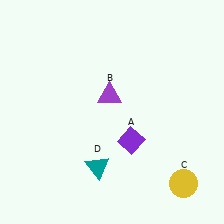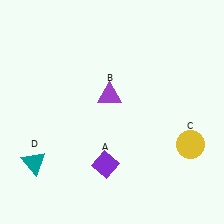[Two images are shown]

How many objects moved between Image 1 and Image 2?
3 objects moved between the two images.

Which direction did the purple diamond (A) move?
The purple diamond (A) moved left.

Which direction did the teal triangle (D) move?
The teal triangle (D) moved left.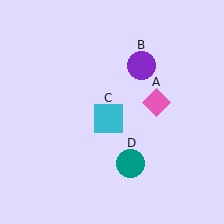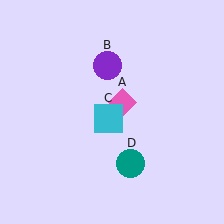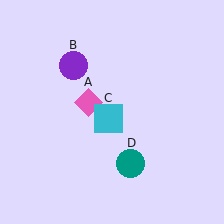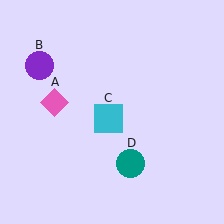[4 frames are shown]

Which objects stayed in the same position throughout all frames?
Cyan square (object C) and teal circle (object D) remained stationary.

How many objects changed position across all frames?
2 objects changed position: pink diamond (object A), purple circle (object B).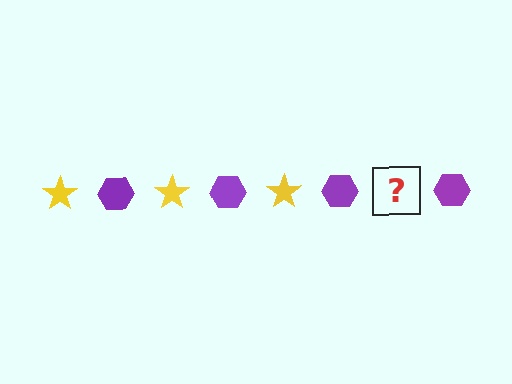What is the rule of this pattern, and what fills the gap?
The rule is that the pattern alternates between yellow star and purple hexagon. The gap should be filled with a yellow star.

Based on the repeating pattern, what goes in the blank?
The blank should be a yellow star.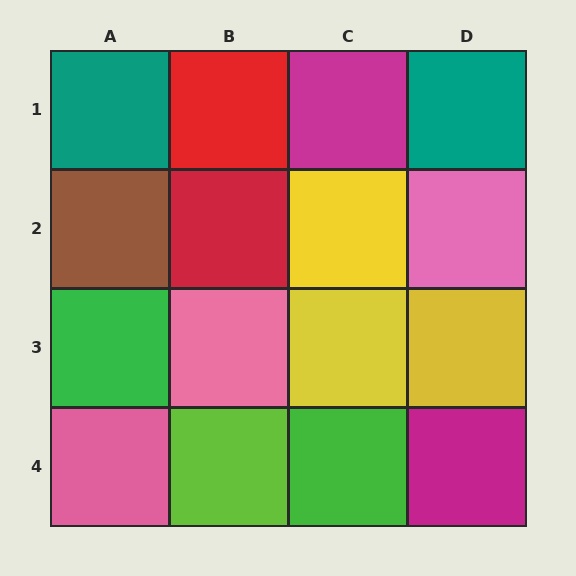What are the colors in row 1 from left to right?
Teal, red, magenta, teal.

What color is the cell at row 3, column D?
Yellow.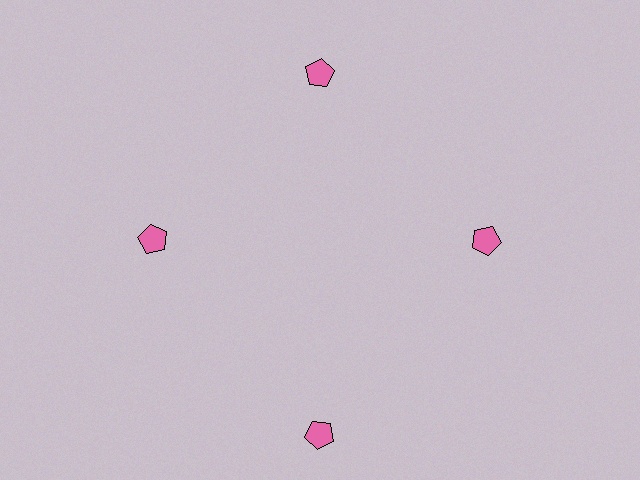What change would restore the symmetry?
The symmetry would be restored by moving it inward, back onto the ring so that all 4 pentagons sit at equal angles and equal distance from the center.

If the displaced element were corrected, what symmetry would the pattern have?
It would have 4-fold rotational symmetry — the pattern would map onto itself every 90 degrees.